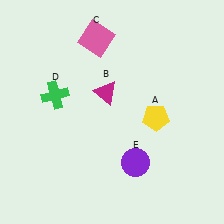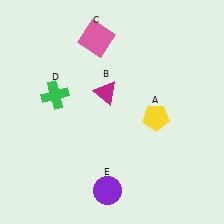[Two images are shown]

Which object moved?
The purple circle (E) moved left.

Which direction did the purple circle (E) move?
The purple circle (E) moved left.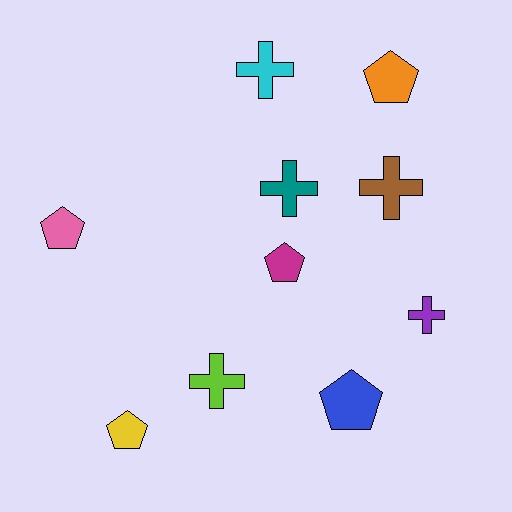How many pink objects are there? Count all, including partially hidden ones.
There is 1 pink object.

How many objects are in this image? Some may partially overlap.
There are 10 objects.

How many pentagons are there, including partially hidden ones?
There are 5 pentagons.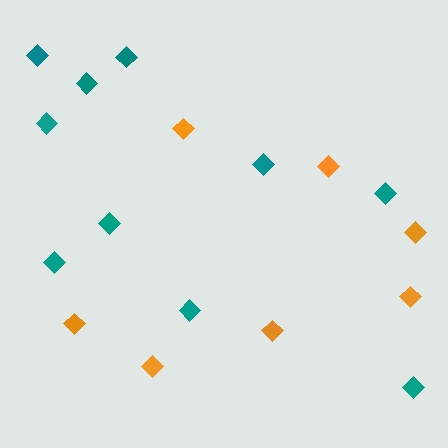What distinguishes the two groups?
There are 2 groups: one group of orange diamonds (7) and one group of teal diamonds (10).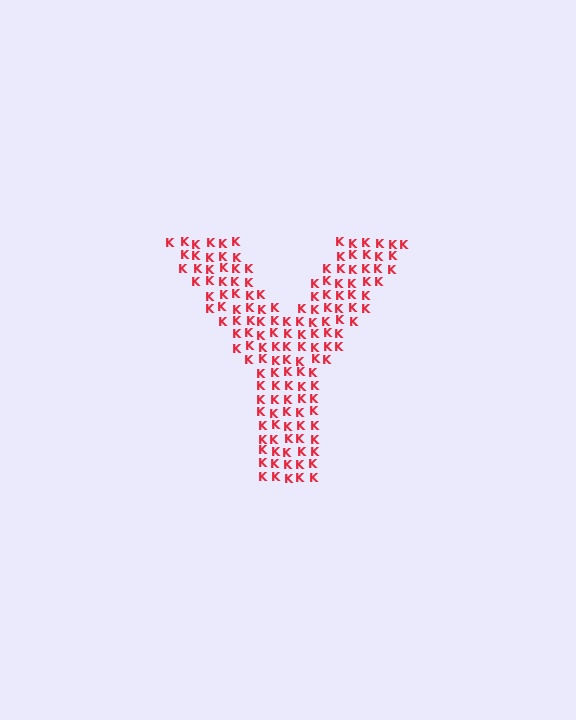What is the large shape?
The large shape is the letter Y.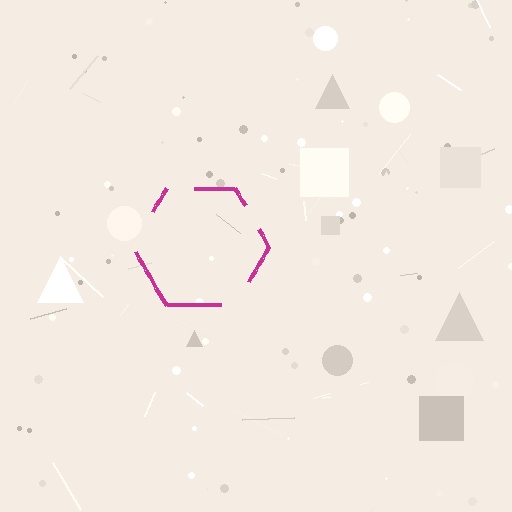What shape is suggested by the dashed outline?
The dashed outline suggests a hexagon.